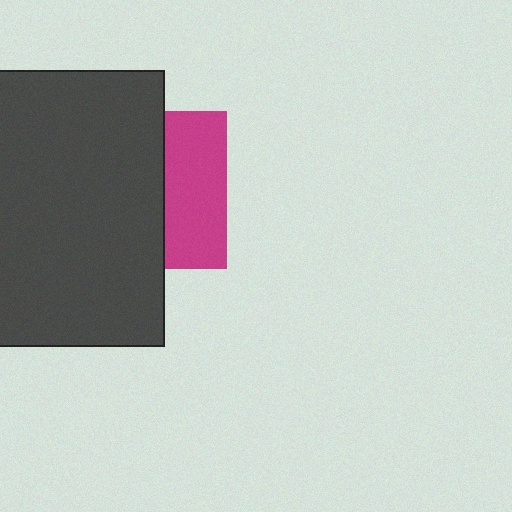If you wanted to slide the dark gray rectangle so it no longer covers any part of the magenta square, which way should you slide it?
Slide it left — that is the most direct way to separate the two shapes.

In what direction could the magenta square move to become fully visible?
The magenta square could move right. That would shift it out from behind the dark gray rectangle entirely.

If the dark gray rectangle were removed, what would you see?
You would see the complete magenta square.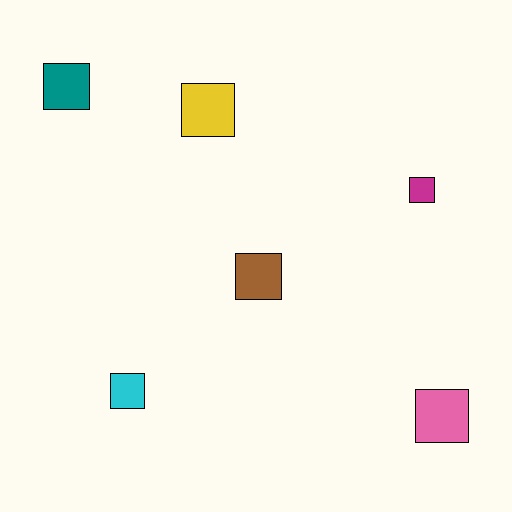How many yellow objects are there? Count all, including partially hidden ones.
There is 1 yellow object.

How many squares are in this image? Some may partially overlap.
There are 6 squares.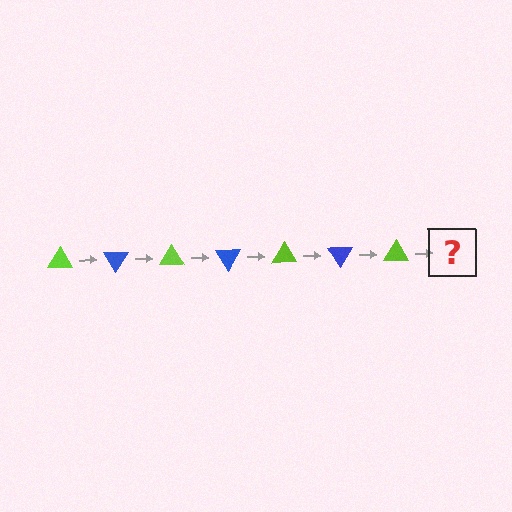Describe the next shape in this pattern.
It should be a blue triangle, rotated 420 degrees from the start.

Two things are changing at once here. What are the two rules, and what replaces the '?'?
The two rules are that it rotates 60 degrees each step and the color cycles through lime and blue. The '?' should be a blue triangle, rotated 420 degrees from the start.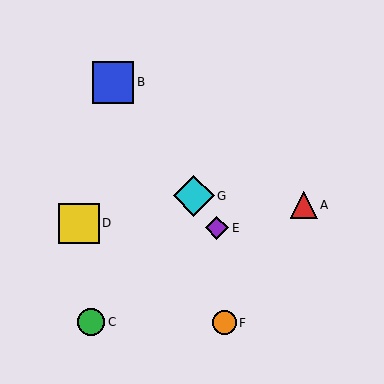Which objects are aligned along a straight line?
Objects B, E, G are aligned along a straight line.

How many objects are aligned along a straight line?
3 objects (B, E, G) are aligned along a straight line.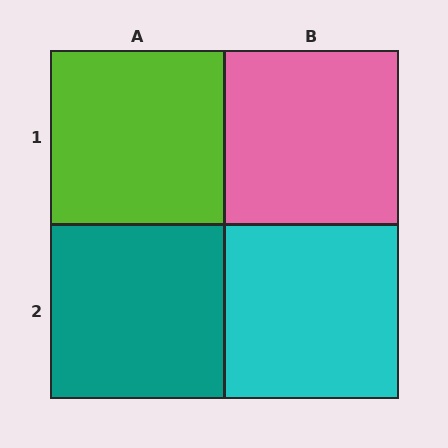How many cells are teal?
1 cell is teal.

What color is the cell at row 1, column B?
Pink.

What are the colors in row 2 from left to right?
Teal, cyan.